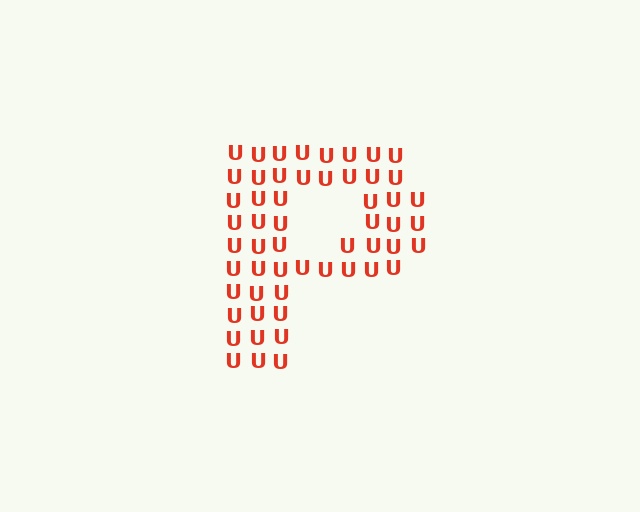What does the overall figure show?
The overall figure shows the letter P.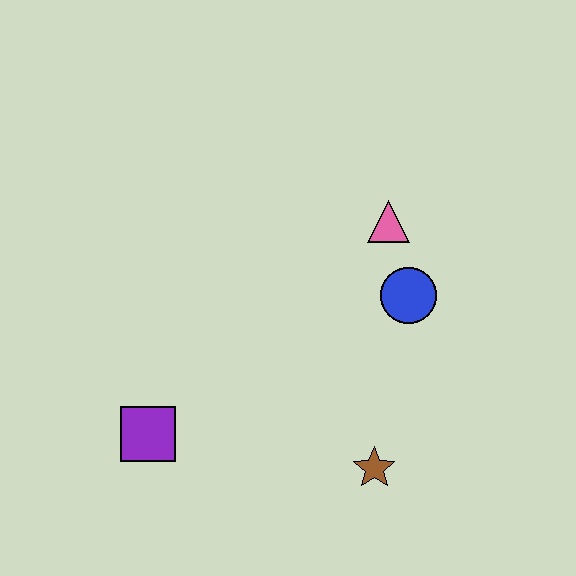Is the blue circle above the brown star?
Yes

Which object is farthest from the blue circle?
The purple square is farthest from the blue circle.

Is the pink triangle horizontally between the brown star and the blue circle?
Yes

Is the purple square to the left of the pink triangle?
Yes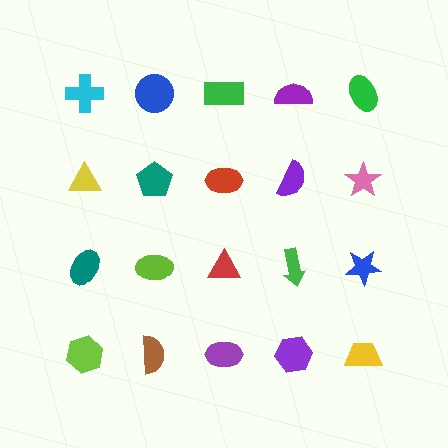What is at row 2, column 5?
A pink star.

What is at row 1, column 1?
A cyan cross.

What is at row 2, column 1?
A yellow triangle.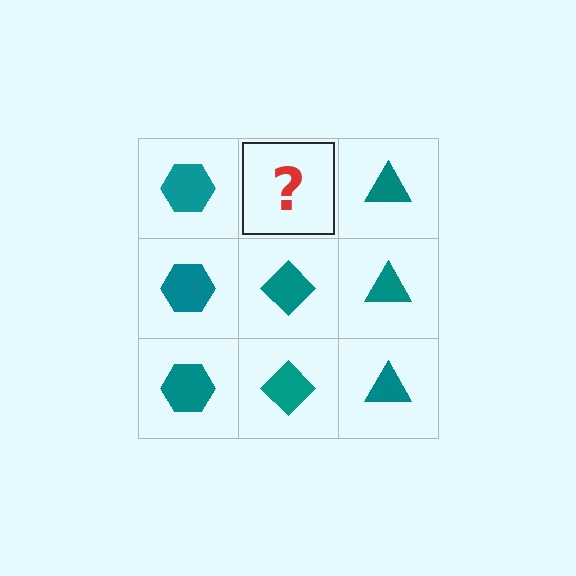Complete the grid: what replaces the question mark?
The question mark should be replaced with a teal diamond.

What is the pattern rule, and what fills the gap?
The rule is that each column has a consistent shape. The gap should be filled with a teal diamond.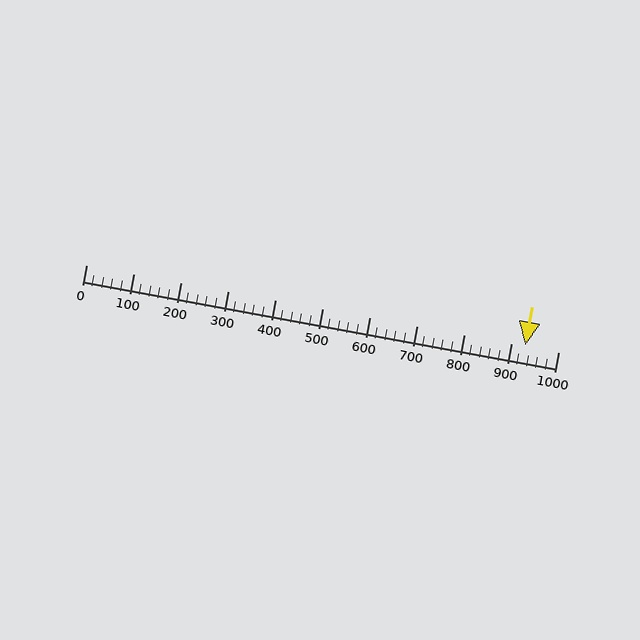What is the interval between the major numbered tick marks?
The major tick marks are spaced 100 units apart.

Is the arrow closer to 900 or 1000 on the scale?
The arrow is closer to 900.